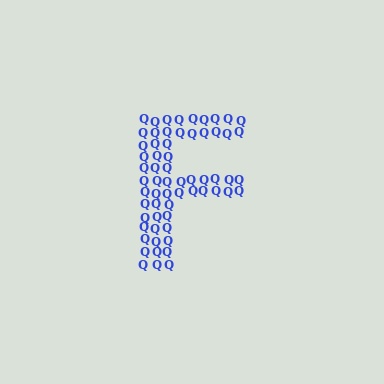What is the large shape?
The large shape is the letter F.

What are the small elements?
The small elements are letter Q's.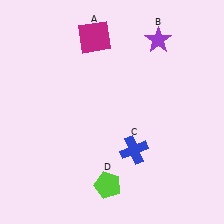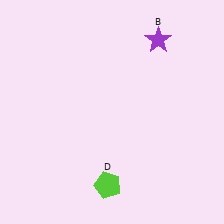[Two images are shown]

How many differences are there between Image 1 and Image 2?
There are 2 differences between the two images.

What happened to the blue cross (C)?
The blue cross (C) was removed in Image 2. It was in the bottom-right area of Image 1.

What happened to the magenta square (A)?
The magenta square (A) was removed in Image 2. It was in the top-left area of Image 1.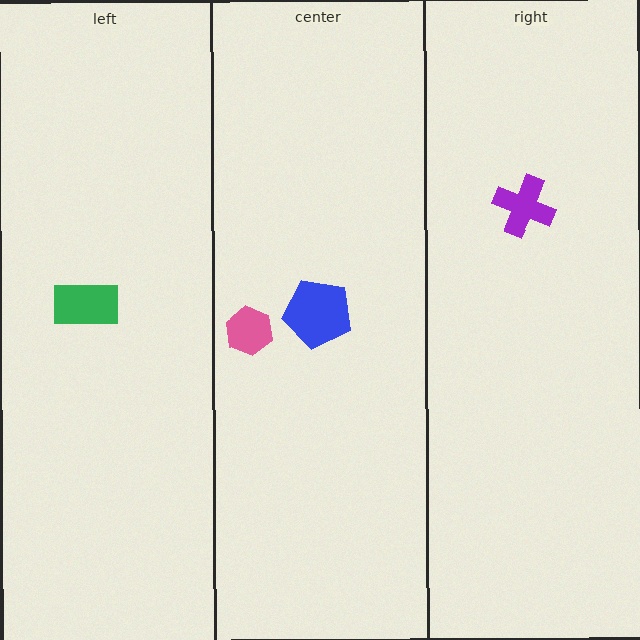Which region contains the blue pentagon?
The center region.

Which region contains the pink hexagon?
The center region.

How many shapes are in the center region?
2.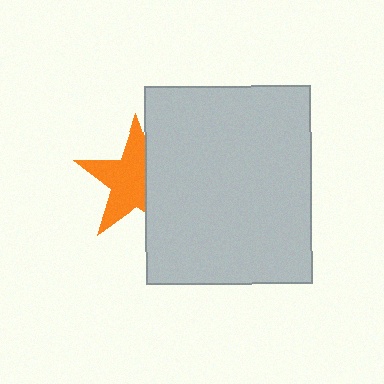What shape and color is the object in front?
The object in front is a light gray rectangle.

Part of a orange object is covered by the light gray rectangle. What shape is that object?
It is a star.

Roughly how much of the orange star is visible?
About half of it is visible (roughly 64%).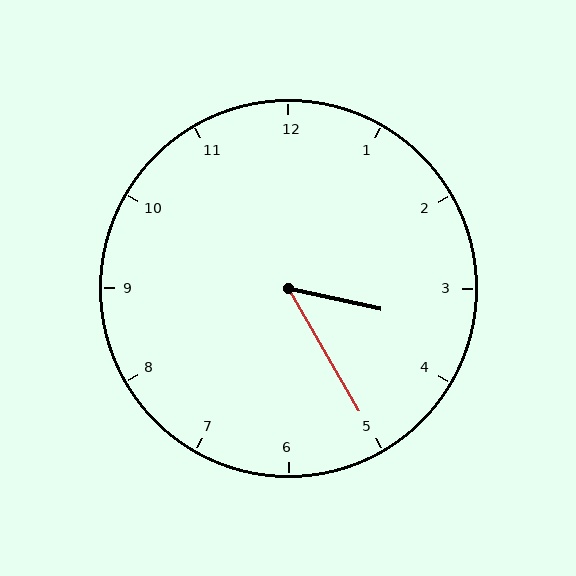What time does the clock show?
3:25.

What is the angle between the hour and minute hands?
Approximately 48 degrees.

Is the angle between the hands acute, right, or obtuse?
It is acute.